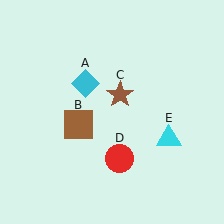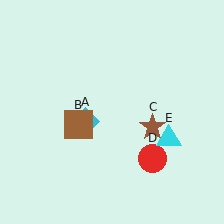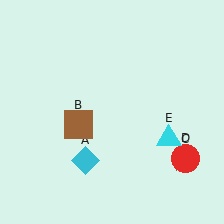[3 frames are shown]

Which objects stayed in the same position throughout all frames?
Brown square (object B) and cyan triangle (object E) remained stationary.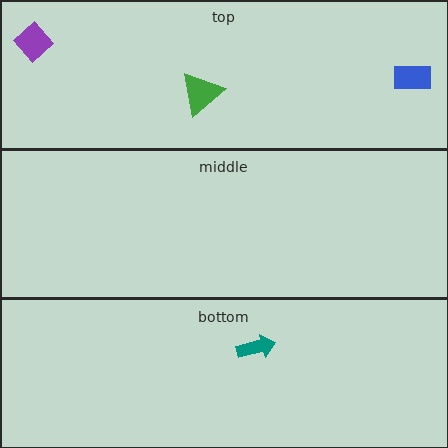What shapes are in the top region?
The blue rectangle, the green triangle, the purple diamond.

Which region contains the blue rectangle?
The top region.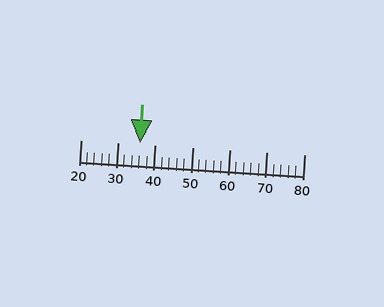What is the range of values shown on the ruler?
The ruler shows values from 20 to 80.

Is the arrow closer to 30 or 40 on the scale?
The arrow is closer to 40.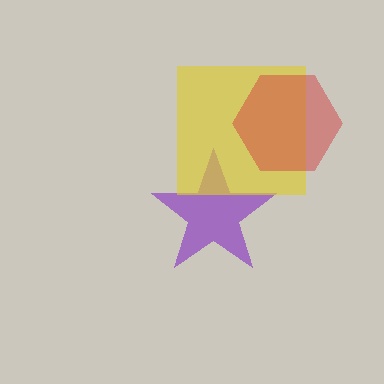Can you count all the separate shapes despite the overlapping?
Yes, there are 3 separate shapes.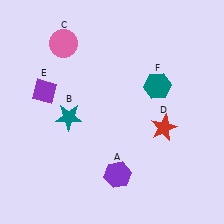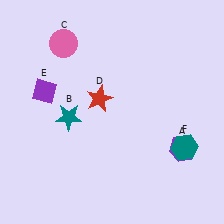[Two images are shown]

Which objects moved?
The objects that moved are: the purple hexagon (A), the red star (D), the teal hexagon (F).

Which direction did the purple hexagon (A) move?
The purple hexagon (A) moved right.